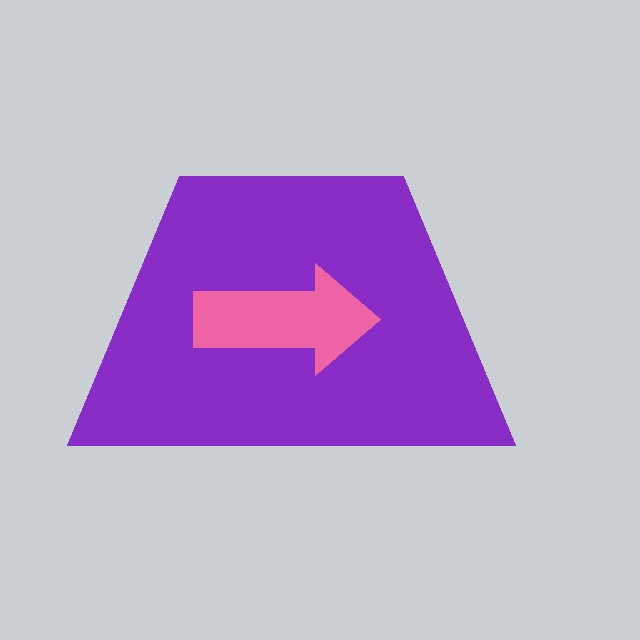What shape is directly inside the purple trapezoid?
The pink arrow.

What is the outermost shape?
The purple trapezoid.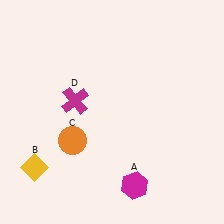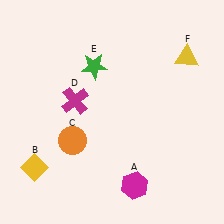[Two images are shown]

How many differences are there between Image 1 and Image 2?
There are 2 differences between the two images.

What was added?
A green star (E), a yellow triangle (F) were added in Image 2.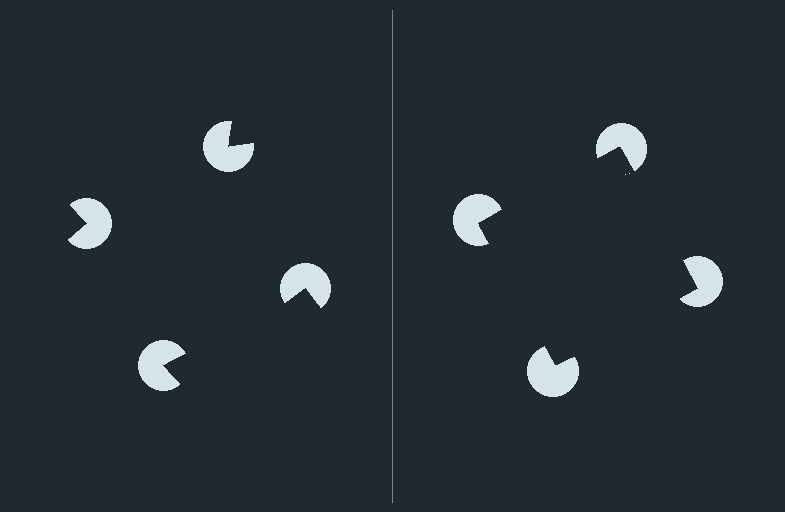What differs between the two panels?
The pac-man discs are positioned identically on both sides; only the wedge orientations differ. On the right they align to a square; on the left they are misaligned.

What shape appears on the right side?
An illusory square.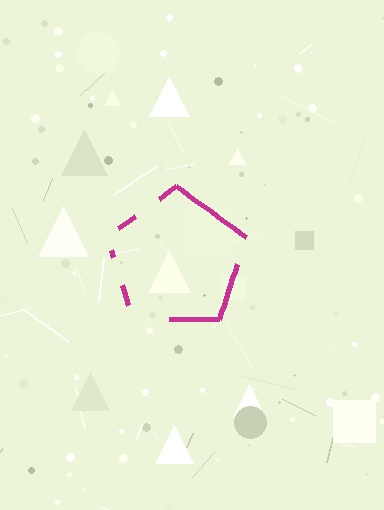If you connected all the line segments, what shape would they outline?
They would outline a pentagon.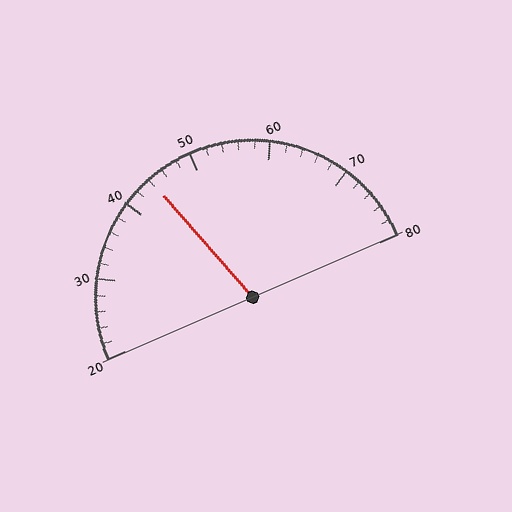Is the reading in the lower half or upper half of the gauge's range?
The reading is in the lower half of the range (20 to 80).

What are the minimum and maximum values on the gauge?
The gauge ranges from 20 to 80.